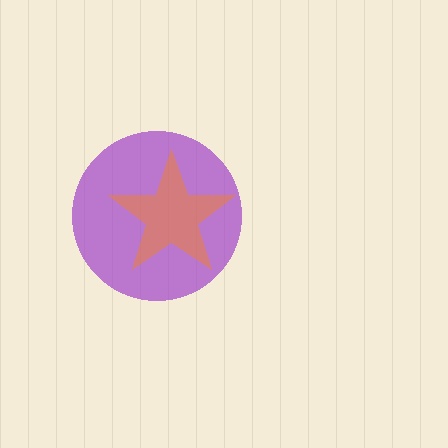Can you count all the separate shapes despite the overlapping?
Yes, there are 2 separate shapes.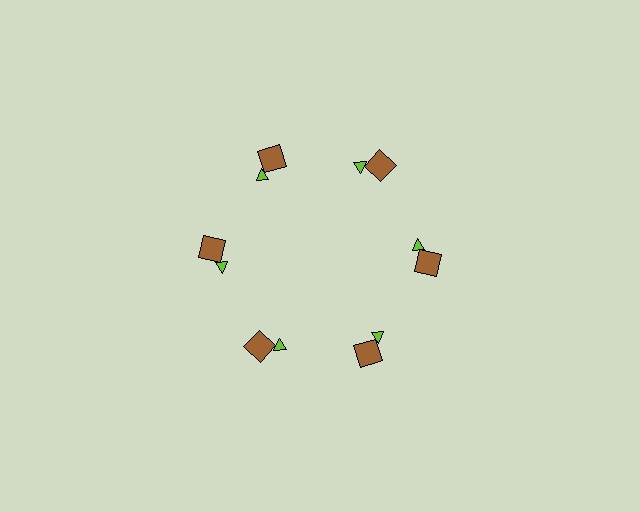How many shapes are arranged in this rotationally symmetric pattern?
There are 12 shapes, arranged in 6 groups of 2.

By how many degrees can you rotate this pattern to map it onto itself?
The pattern maps onto itself every 60 degrees of rotation.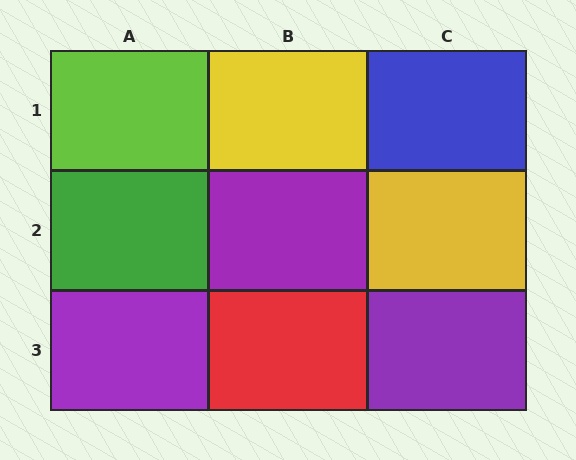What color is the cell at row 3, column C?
Purple.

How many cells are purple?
3 cells are purple.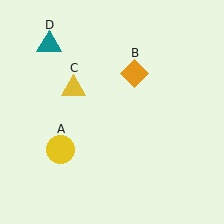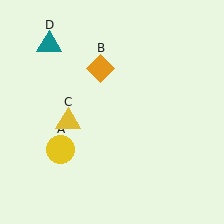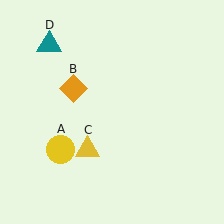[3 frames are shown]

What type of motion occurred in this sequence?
The orange diamond (object B), yellow triangle (object C) rotated counterclockwise around the center of the scene.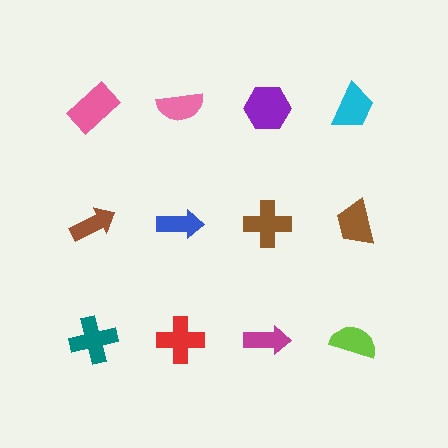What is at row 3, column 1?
A teal cross.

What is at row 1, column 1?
A pink rectangle.